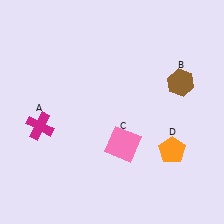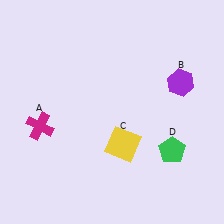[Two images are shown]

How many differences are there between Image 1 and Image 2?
There are 3 differences between the two images.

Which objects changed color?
B changed from brown to purple. C changed from pink to yellow. D changed from orange to green.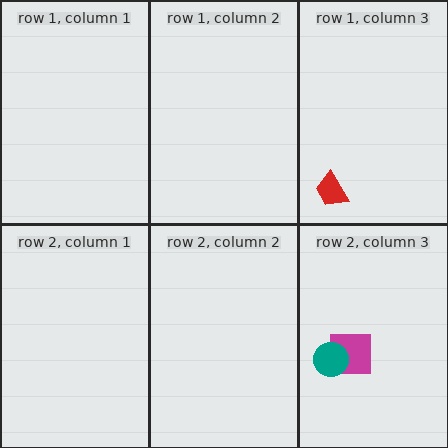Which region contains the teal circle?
The row 2, column 3 region.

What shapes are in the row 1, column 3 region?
The red trapezoid.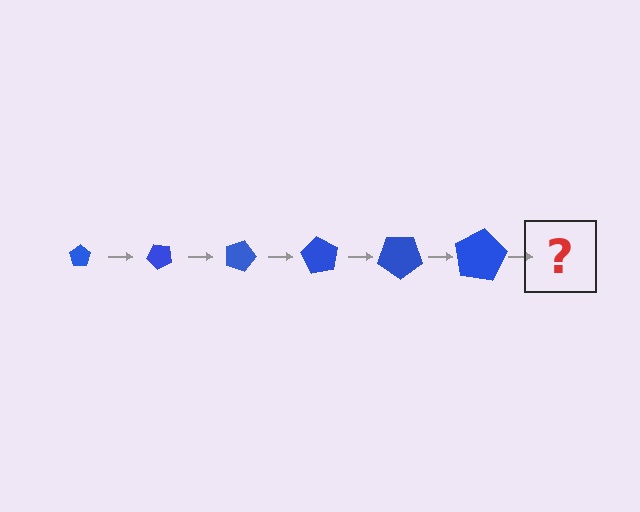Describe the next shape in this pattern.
It should be a pentagon, larger than the previous one and rotated 270 degrees from the start.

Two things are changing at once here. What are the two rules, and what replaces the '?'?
The two rules are that the pentagon grows larger each step and it rotates 45 degrees each step. The '?' should be a pentagon, larger than the previous one and rotated 270 degrees from the start.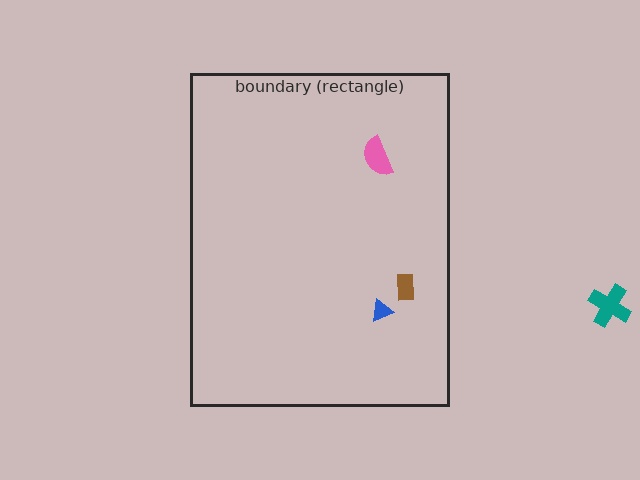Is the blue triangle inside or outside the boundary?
Inside.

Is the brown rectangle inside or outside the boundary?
Inside.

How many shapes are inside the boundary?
3 inside, 1 outside.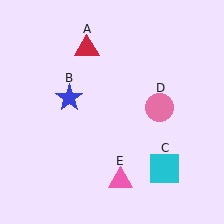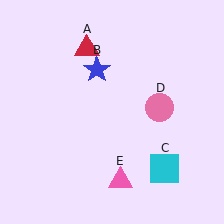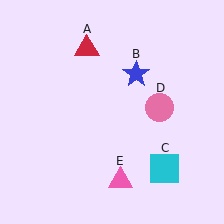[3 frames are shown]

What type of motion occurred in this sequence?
The blue star (object B) rotated clockwise around the center of the scene.